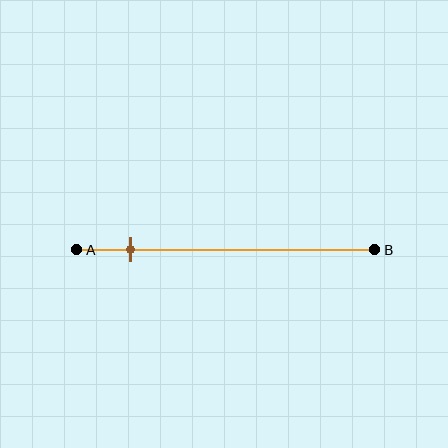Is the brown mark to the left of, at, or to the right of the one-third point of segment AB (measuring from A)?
The brown mark is to the left of the one-third point of segment AB.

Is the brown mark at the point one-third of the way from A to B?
No, the mark is at about 20% from A, not at the 33% one-third point.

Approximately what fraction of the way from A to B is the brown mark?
The brown mark is approximately 20% of the way from A to B.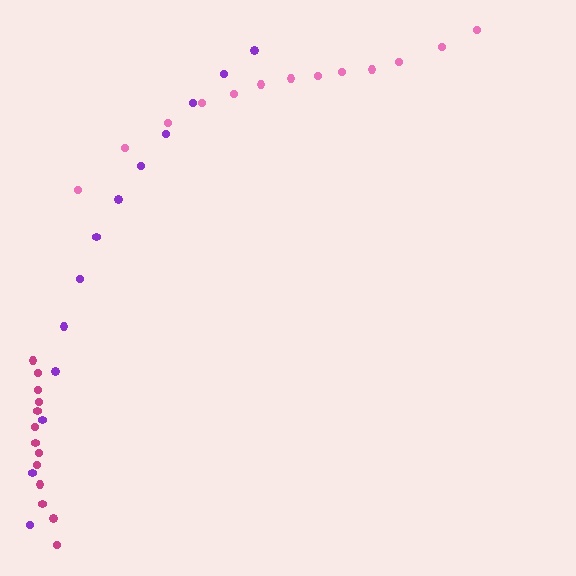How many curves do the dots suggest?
There are 3 distinct paths.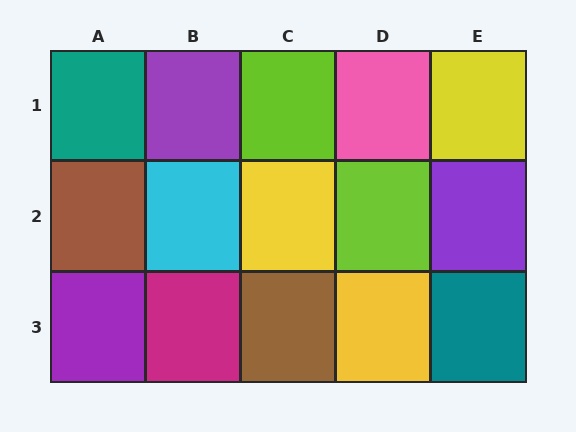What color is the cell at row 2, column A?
Brown.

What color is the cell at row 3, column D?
Yellow.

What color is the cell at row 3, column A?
Purple.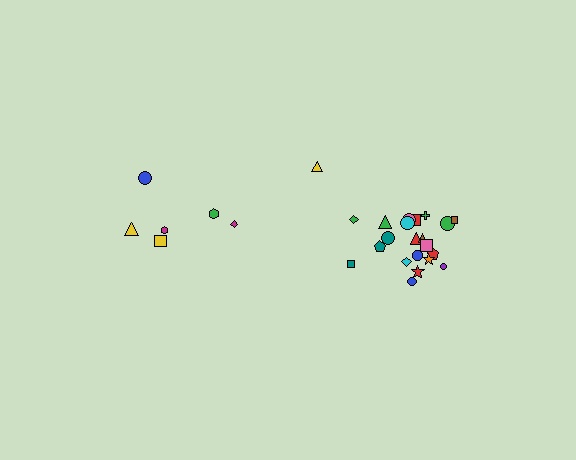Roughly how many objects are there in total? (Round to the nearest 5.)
Roughly 30 objects in total.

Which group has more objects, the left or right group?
The right group.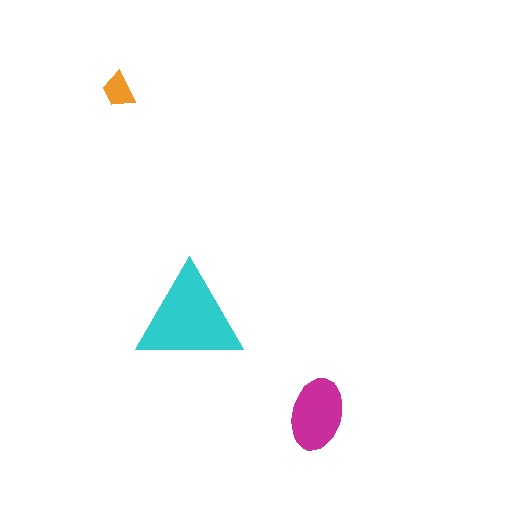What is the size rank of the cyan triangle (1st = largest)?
1st.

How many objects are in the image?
There are 3 objects in the image.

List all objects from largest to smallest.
The cyan triangle, the magenta ellipse, the orange trapezoid.